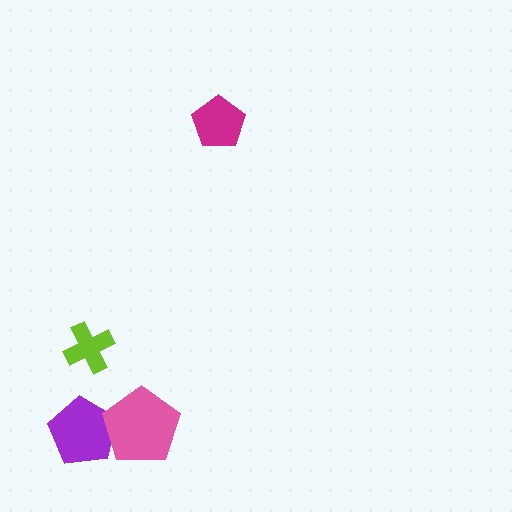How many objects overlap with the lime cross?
0 objects overlap with the lime cross.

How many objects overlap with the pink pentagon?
1 object overlaps with the pink pentagon.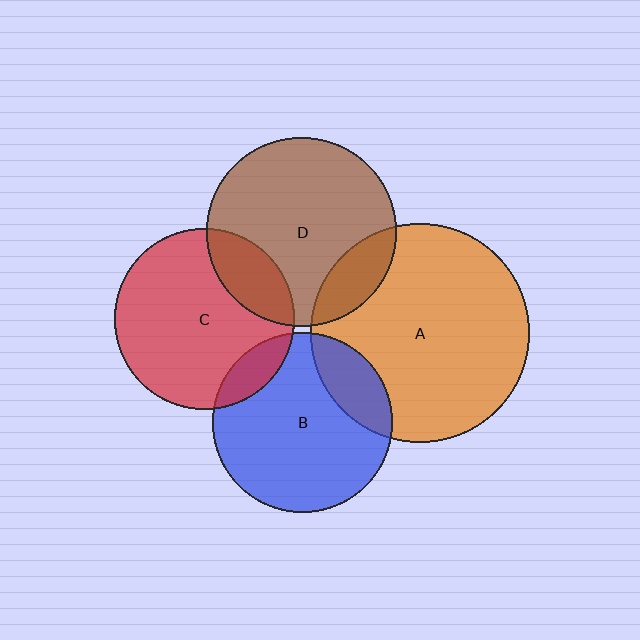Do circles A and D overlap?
Yes.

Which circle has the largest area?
Circle A (orange).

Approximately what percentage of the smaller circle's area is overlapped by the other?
Approximately 15%.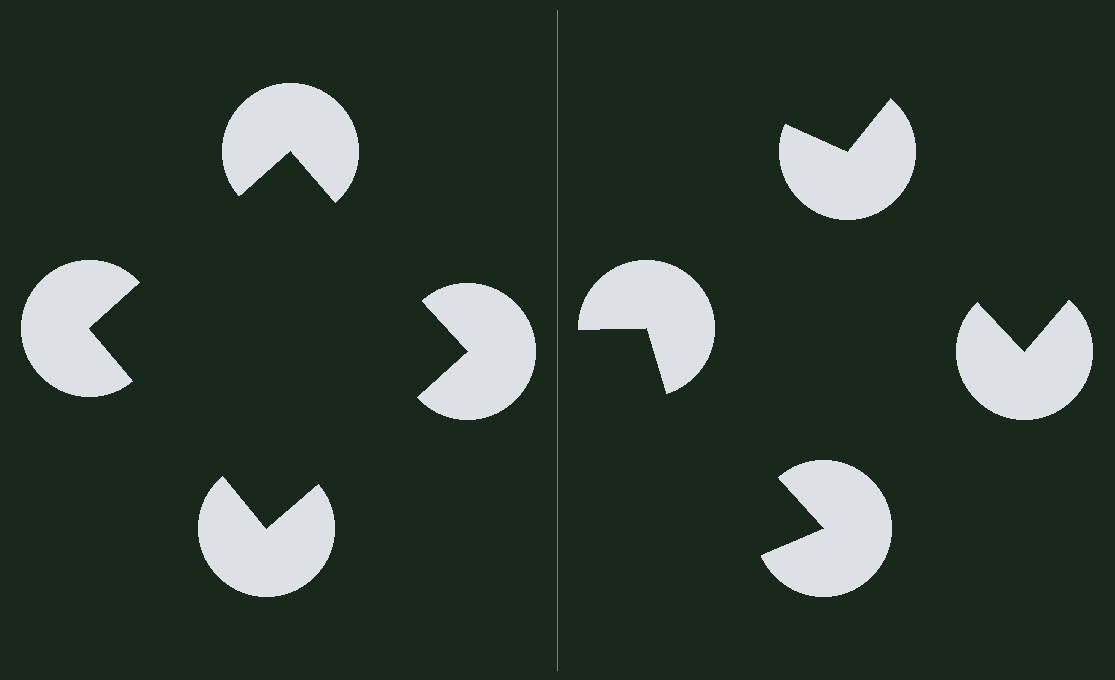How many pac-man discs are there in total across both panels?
8 — 4 on each side.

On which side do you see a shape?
An illusory square appears on the left side. On the right side the wedge cuts are rotated, so no coherent shape forms.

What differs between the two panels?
The pac-man discs are positioned identically on both sides; only the wedge orientations differ. On the left they align to a square; on the right they are misaligned.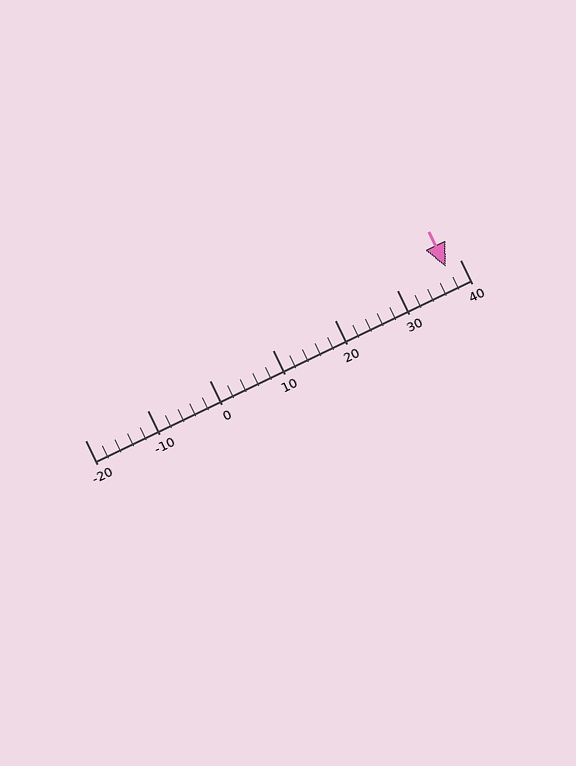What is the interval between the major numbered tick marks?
The major tick marks are spaced 10 units apart.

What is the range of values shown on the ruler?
The ruler shows values from -20 to 40.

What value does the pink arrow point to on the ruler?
The pink arrow points to approximately 38.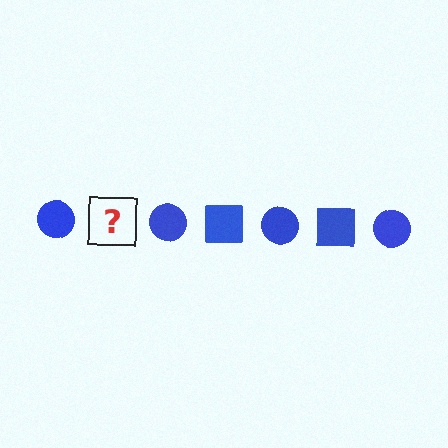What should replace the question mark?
The question mark should be replaced with a blue square.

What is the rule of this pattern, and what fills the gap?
The rule is that the pattern cycles through circle, square shapes in blue. The gap should be filled with a blue square.